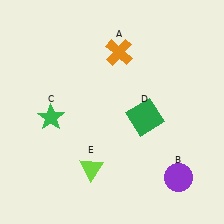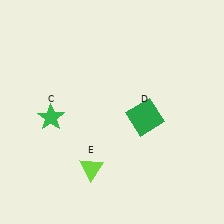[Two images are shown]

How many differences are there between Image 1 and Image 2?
There are 2 differences between the two images.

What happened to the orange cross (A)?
The orange cross (A) was removed in Image 2. It was in the top-right area of Image 1.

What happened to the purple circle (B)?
The purple circle (B) was removed in Image 2. It was in the bottom-right area of Image 1.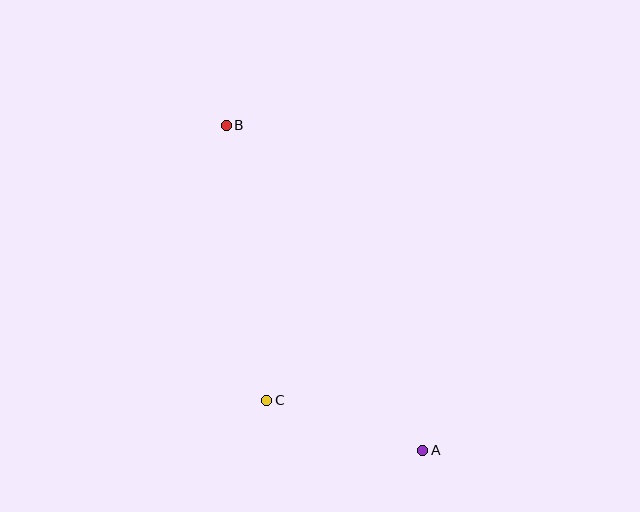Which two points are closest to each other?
Points A and C are closest to each other.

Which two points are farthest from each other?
Points A and B are farthest from each other.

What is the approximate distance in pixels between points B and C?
The distance between B and C is approximately 278 pixels.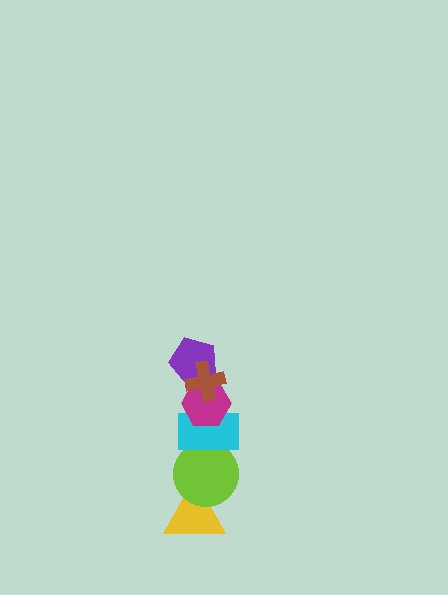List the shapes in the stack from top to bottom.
From top to bottom: the brown cross, the purple pentagon, the magenta hexagon, the cyan rectangle, the lime circle, the yellow triangle.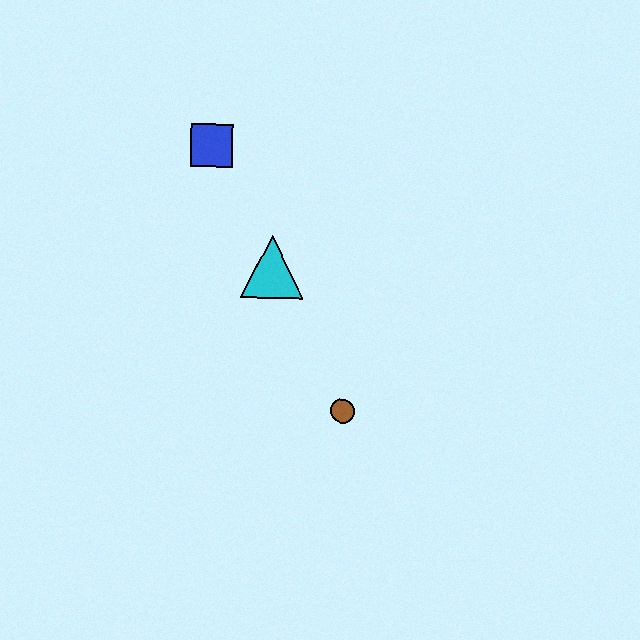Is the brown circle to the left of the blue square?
No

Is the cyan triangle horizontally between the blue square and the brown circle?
Yes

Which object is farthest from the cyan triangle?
The brown circle is farthest from the cyan triangle.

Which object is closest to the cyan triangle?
The blue square is closest to the cyan triangle.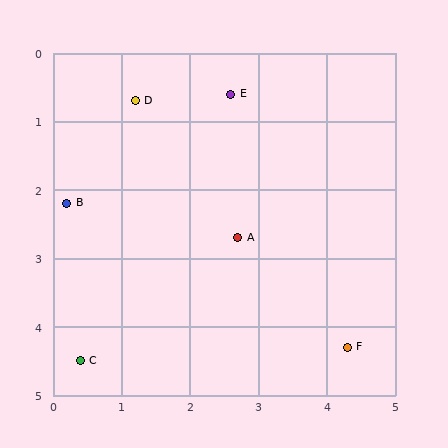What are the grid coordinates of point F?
Point F is at approximately (4.3, 4.3).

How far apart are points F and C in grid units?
Points F and C are about 3.9 grid units apart.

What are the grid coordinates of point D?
Point D is at approximately (1.2, 0.7).